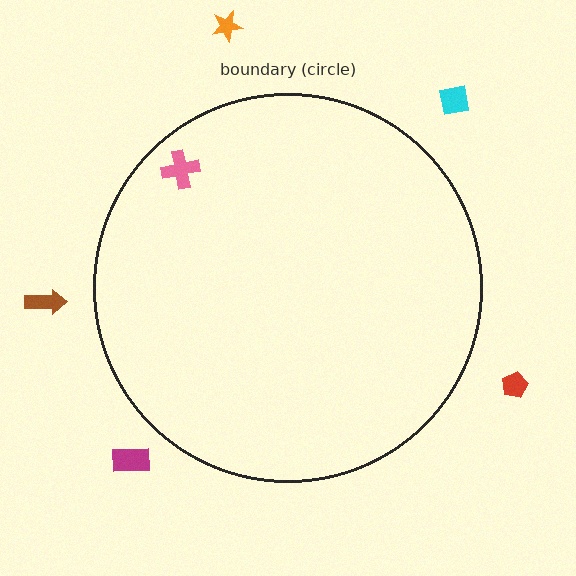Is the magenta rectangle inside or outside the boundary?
Outside.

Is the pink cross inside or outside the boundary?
Inside.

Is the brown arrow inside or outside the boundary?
Outside.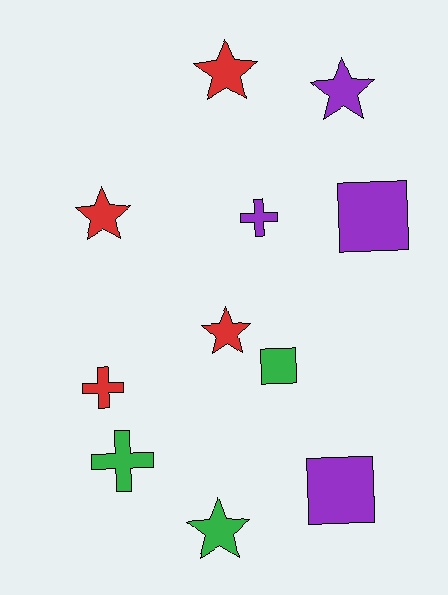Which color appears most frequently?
Purple, with 4 objects.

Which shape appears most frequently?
Star, with 5 objects.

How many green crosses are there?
There is 1 green cross.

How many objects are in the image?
There are 11 objects.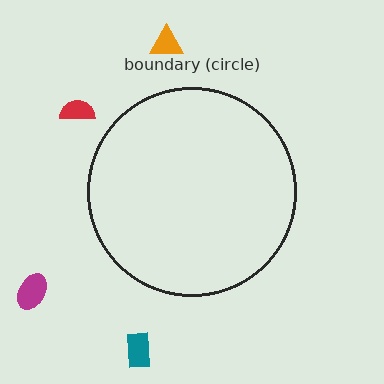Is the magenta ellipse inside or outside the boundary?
Outside.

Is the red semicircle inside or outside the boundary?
Outside.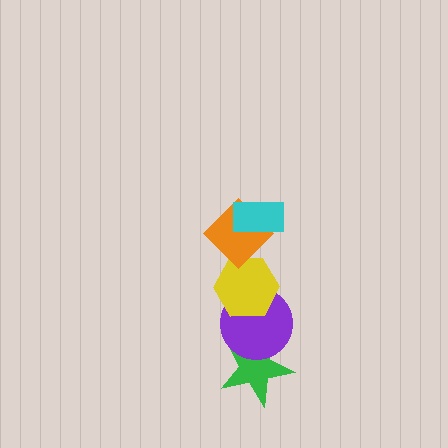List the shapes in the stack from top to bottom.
From top to bottom: the cyan rectangle, the orange diamond, the yellow hexagon, the purple circle, the green star.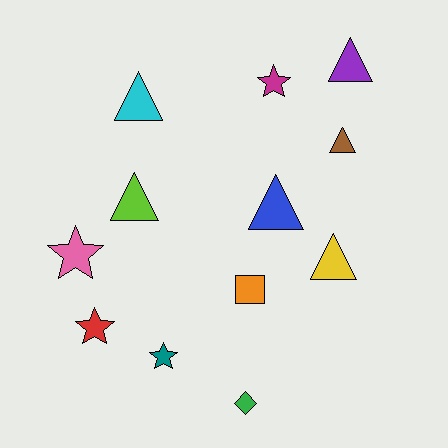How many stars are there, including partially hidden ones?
There are 4 stars.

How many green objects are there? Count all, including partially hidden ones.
There is 1 green object.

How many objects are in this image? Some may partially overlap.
There are 12 objects.